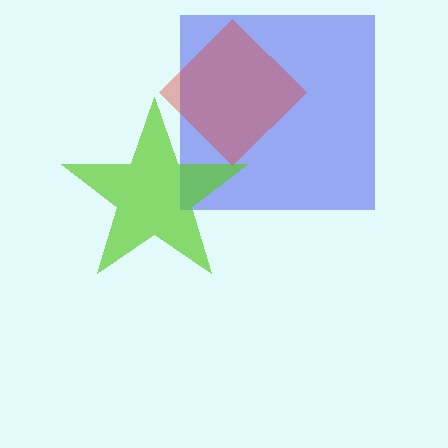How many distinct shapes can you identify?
There are 3 distinct shapes: a blue square, a lime star, a red diamond.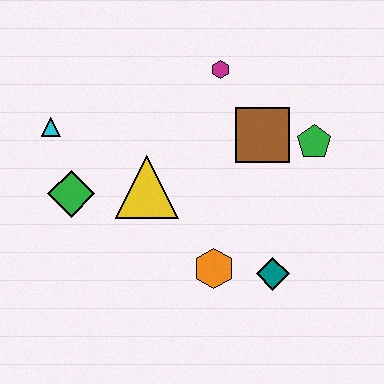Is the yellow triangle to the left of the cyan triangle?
No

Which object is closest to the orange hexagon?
The teal diamond is closest to the orange hexagon.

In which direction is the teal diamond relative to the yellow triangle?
The teal diamond is to the right of the yellow triangle.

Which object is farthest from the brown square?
The cyan triangle is farthest from the brown square.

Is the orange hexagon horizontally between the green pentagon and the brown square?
No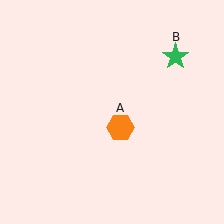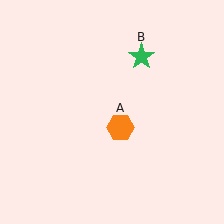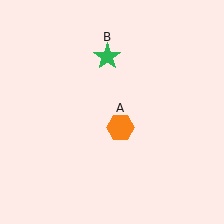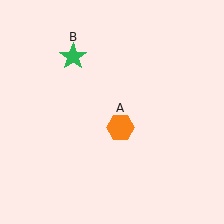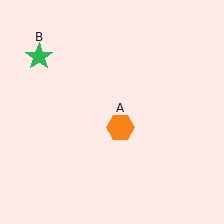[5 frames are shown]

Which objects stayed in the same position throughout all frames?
Orange hexagon (object A) remained stationary.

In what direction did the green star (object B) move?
The green star (object B) moved left.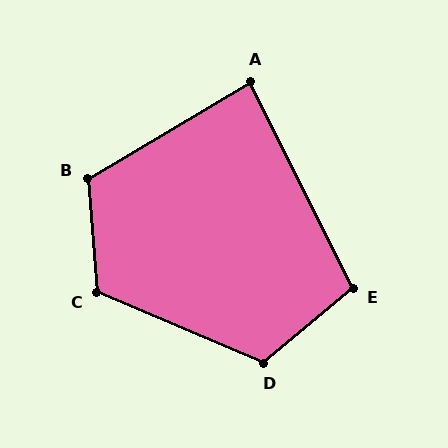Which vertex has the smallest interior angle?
A, at approximately 86 degrees.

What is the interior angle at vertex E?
Approximately 103 degrees (obtuse).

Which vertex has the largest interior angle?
C, at approximately 118 degrees.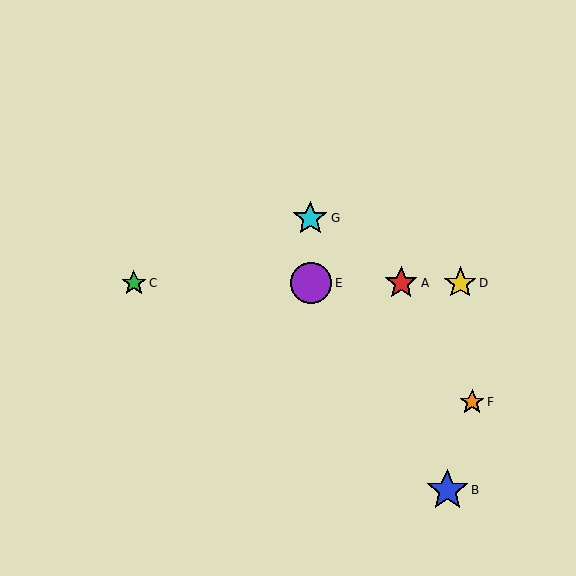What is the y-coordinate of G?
Object G is at y≈218.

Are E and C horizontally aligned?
Yes, both are at y≈283.